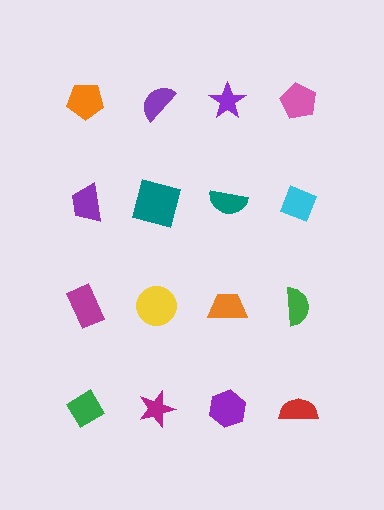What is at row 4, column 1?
A green diamond.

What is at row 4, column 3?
A purple hexagon.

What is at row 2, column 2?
A teal square.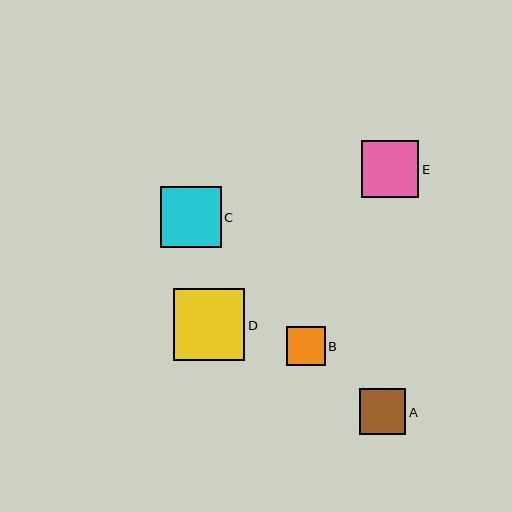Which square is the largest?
Square D is the largest with a size of approximately 72 pixels.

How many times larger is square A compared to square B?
Square A is approximately 1.2 times the size of square B.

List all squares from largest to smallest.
From largest to smallest: D, C, E, A, B.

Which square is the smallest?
Square B is the smallest with a size of approximately 39 pixels.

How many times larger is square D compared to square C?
Square D is approximately 1.2 times the size of square C.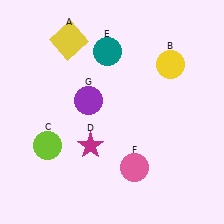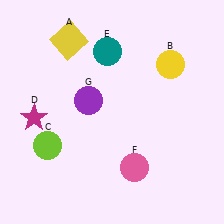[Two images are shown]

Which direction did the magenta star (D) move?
The magenta star (D) moved left.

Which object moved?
The magenta star (D) moved left.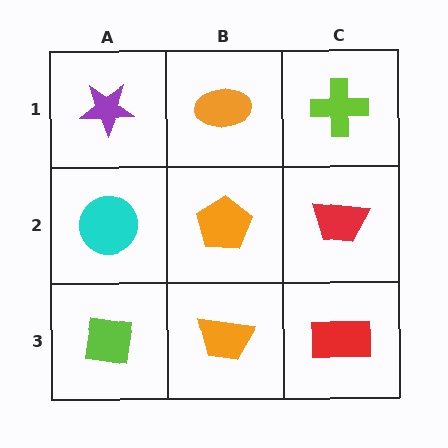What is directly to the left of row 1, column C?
An orange ellipse.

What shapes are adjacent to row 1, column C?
A red trapezoid (row 2, column C), an orange ellipse (row 1, column B).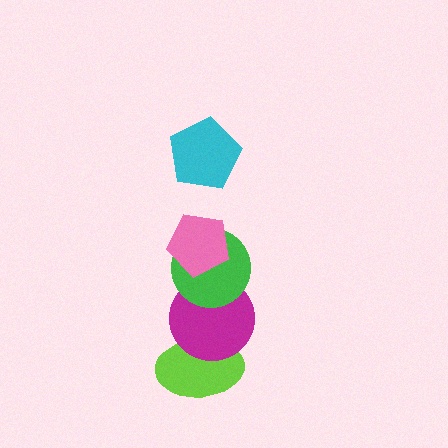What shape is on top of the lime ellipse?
The magenta circle is on top of the lime ellipse.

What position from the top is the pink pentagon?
The pink pentagon is 2nd from the top.